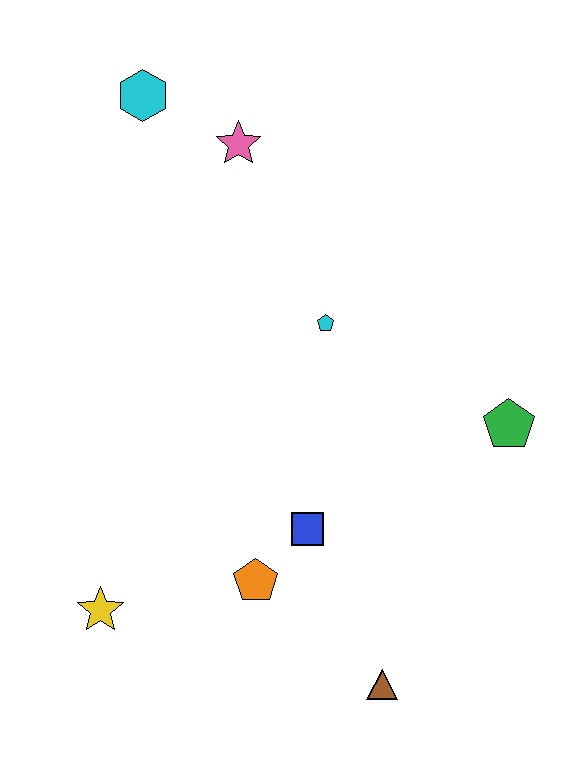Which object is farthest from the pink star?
The brown triangle is farthest from the pink star.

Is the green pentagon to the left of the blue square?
No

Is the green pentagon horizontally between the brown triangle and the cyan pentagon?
No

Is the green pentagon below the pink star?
Yes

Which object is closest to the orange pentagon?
The blue square is closest to the orange pentagon.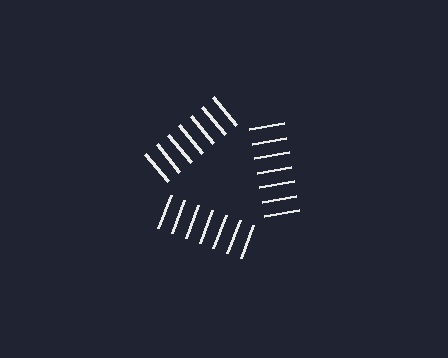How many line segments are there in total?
21 — 7 along each of the 3 edges.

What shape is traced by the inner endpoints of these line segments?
An illusory triangle — the line segments terminate on its edges but no continuous stroke is drawn.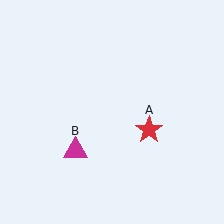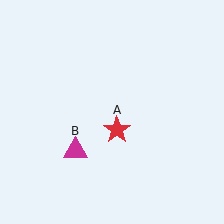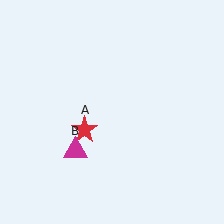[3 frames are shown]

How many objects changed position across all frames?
1 object changed position: red star (object A).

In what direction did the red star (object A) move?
The red star (object A) moved left.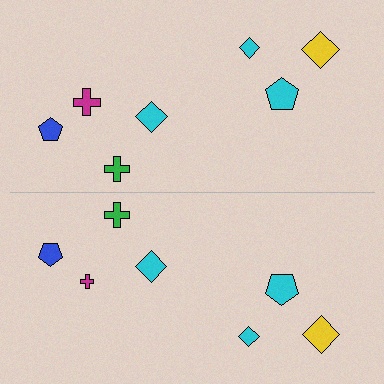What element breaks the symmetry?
The magenta cross on the bottom side has a different size than its mirror counterpart.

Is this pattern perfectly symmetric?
No, the pattern is not perfectly symmetric. The magenta cross on the bottom side has a different size than its mirror counterpart.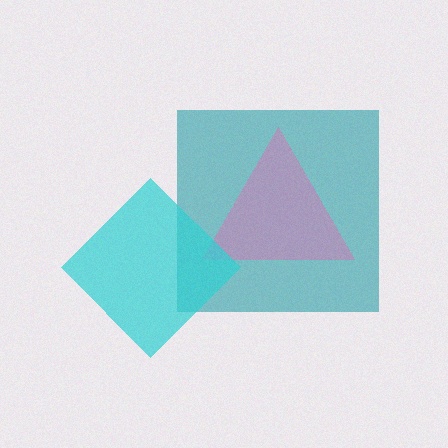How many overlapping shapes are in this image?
There are 3 overlapping shapes in the image.